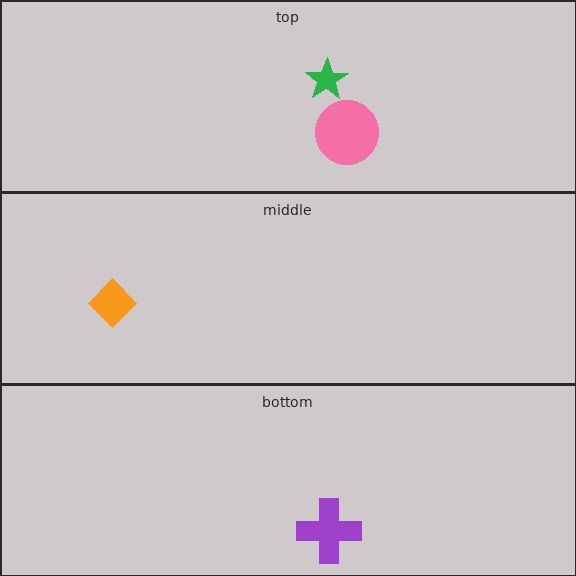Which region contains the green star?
The top region.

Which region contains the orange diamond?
The middle region.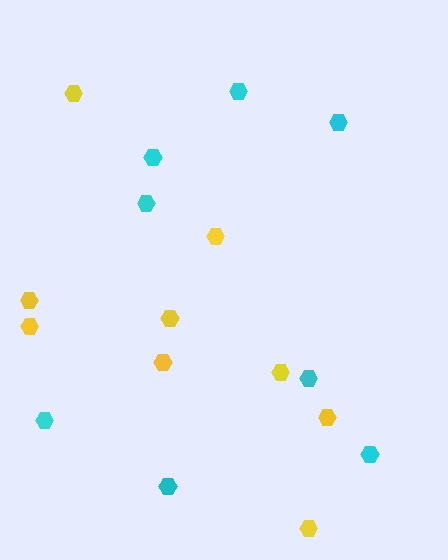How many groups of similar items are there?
There are 2 groups: one group of cyan hexagons (8) and one group of yellow hexagons (9).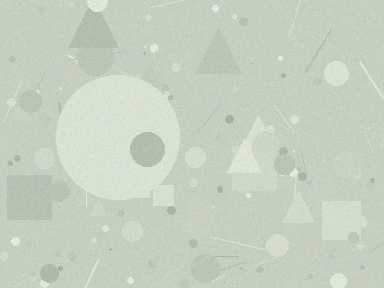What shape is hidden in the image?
A circle is hidden in the image.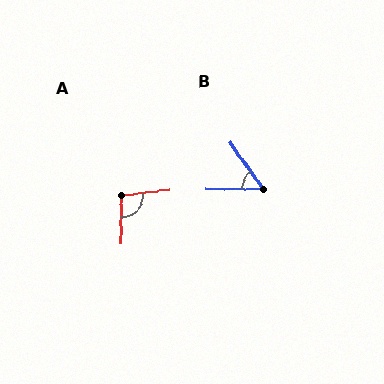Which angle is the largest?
A, at approximately 98 degrees.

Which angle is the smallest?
B, at approximately 54 degrees.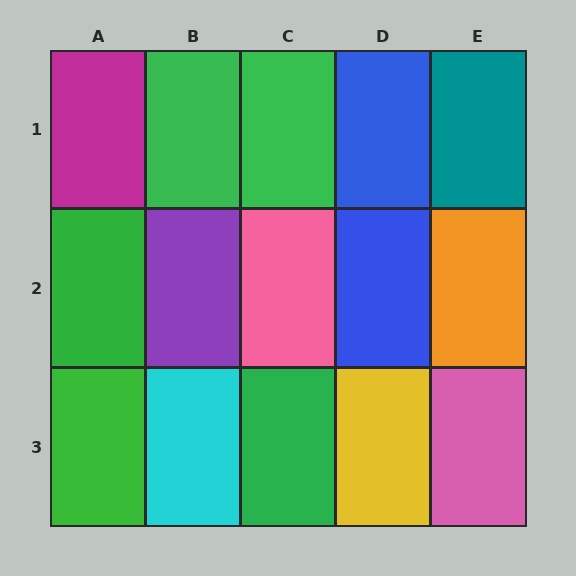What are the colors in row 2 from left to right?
Green, purple, pink, blue, orange.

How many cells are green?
5 cells are green.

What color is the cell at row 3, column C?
Green.